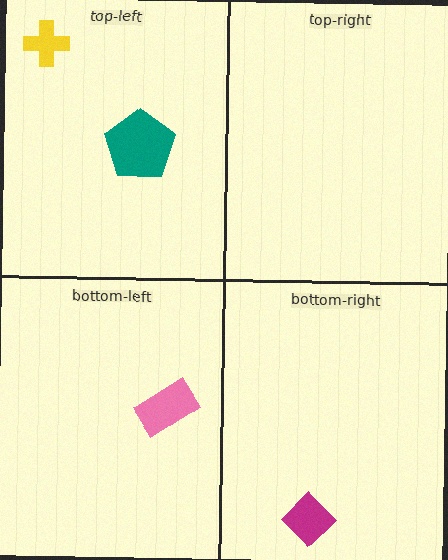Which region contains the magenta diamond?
The bottom-right region.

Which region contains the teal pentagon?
The top-left region.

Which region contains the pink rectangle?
The bottom-left region.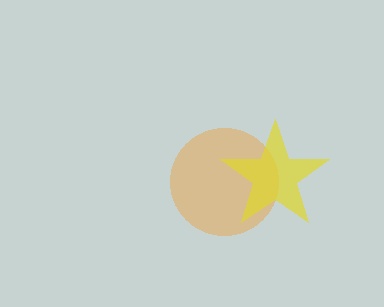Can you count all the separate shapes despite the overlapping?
Yes, there are 2 separate shapes.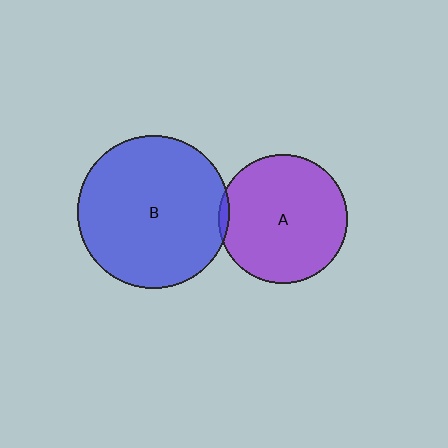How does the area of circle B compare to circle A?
Approximately 1.4 times.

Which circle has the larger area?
Circle B (blue).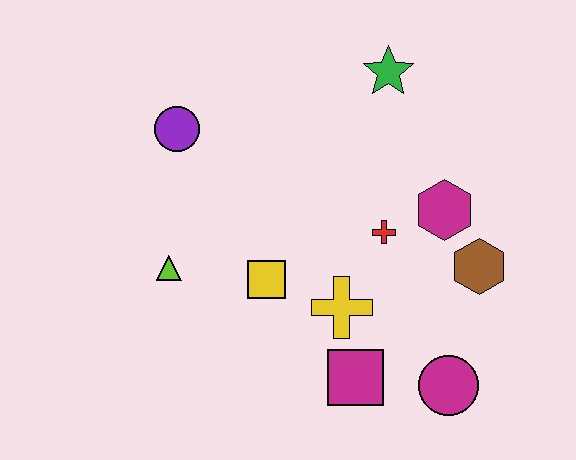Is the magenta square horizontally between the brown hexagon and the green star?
No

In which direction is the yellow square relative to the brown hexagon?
The yellow square is to the left of the brown hexagon.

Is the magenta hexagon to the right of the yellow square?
Yes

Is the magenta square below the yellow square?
Yes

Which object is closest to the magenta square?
The yellow cross is closest to the magenta square.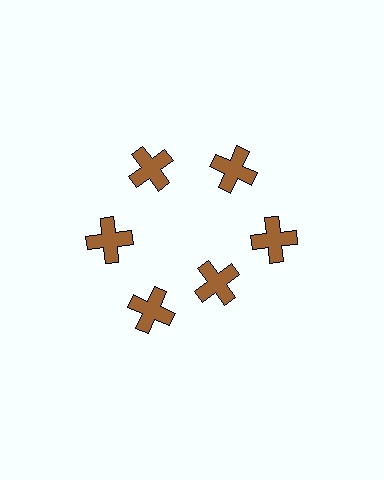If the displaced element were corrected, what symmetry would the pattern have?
It would have 6-fold rotational symmetry — the pattern would map onto itself every 60 degrees.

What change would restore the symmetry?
The symmetry would be restored by moving it outward, back onto the ring so that all 6 crosses sit at equal angles and equal distance from the center.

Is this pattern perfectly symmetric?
No. The 6 brown crosses are arranged in a ring, but one element near the 5 o'clock position is pulled inward toward the center, breaking the 6-fold rotational symmetry.